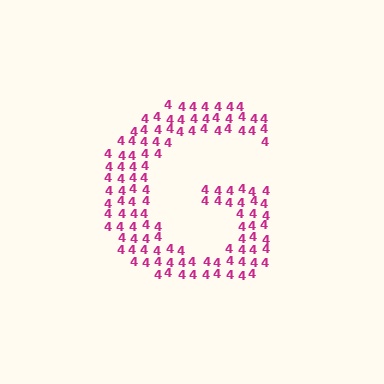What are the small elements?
The small elements are digit 4's.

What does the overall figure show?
The overall figure shows the letter G.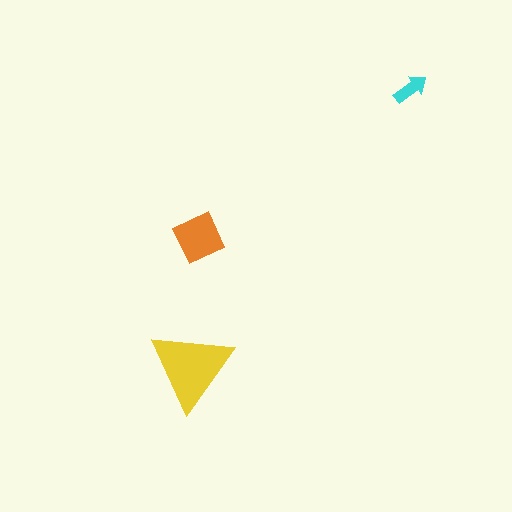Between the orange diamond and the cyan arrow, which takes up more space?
The orange diamond.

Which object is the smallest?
The cyan arrow.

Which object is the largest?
The yellow triangle.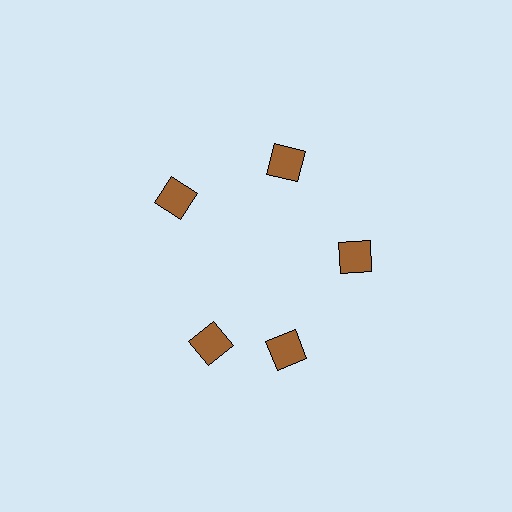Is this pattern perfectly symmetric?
No. The 5 brown squares are arranged in a ring, but one element near the 8 o'clock position is rotated out of alignment along the ring, breaking the 5-fold rotational symmetry.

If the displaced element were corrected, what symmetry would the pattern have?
It would have 5-fold rotational symmetry — the pattern would map onto itself every 72 degrees.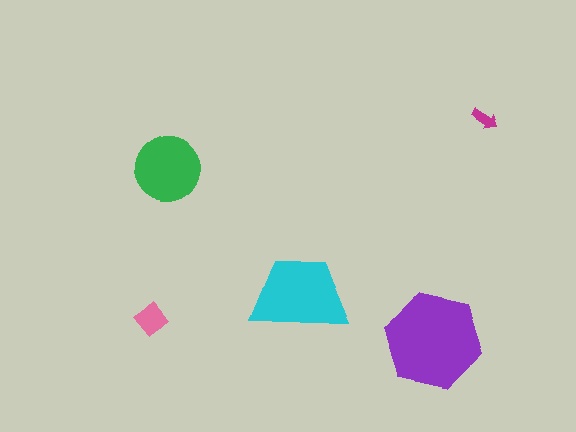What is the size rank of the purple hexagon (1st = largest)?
1st.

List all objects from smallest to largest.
The magenta arrow, the pink diamond, the green circle, the cyan trapezoid, the purple hexagon.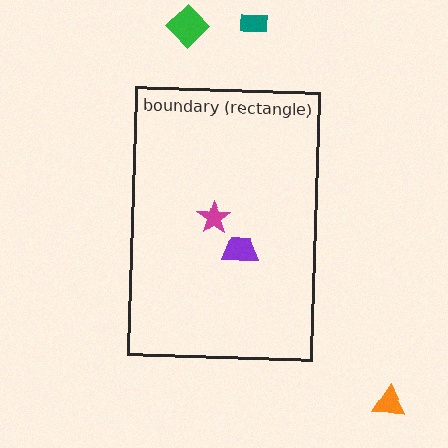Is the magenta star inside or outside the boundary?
Inside.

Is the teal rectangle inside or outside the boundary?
Outside.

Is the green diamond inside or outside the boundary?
Outside.